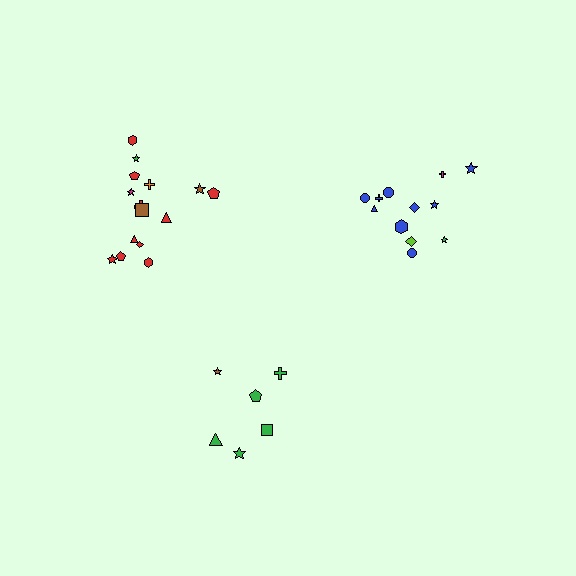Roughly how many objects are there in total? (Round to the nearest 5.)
Roughly 35 objects in total.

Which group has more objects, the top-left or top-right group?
The top-left group.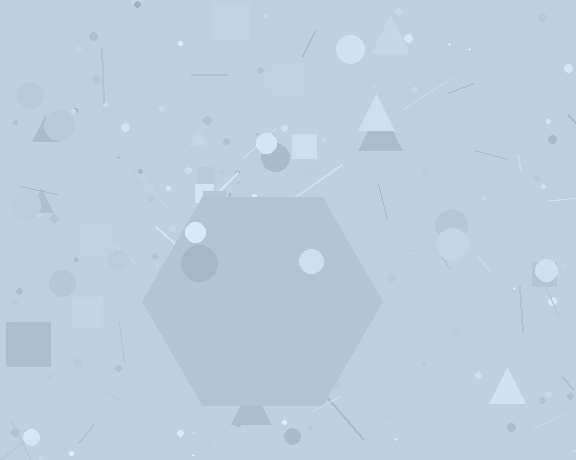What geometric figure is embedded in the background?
A hexagon is embedded in the background.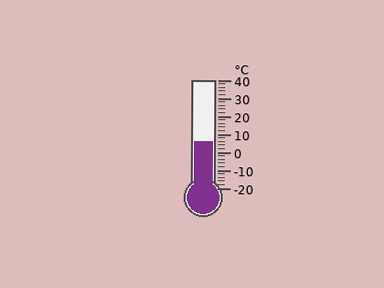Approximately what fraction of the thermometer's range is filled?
The thermometer is filled to approximately 45% of its range.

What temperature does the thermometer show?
The thermometer shows approximately 6°C.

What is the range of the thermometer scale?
The thermometer scale ranges from -20°C to 40°C.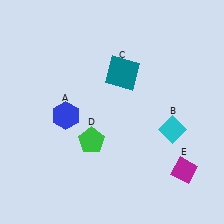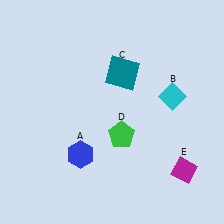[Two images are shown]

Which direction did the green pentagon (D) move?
The green pentagon (D) moved right.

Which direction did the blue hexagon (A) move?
The blue hexagon (A) moved down.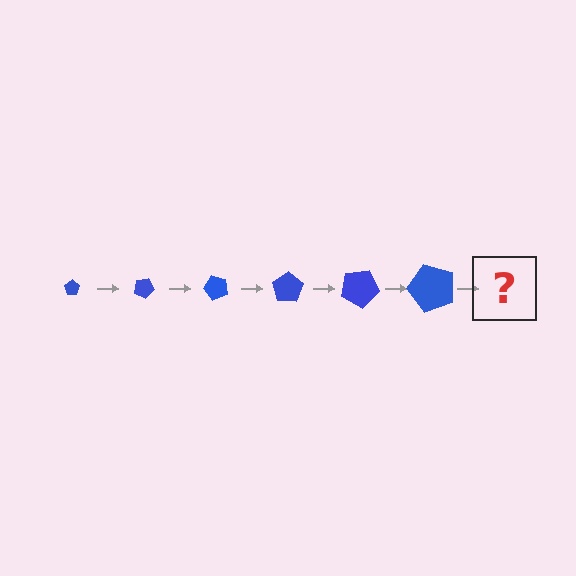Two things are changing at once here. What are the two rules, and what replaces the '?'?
The two rules are that the pentagon grows larger each step and it rotates 25 degrees each step. The '?' should be a pentagon, larger than the previous one and rotated 150 degrees from the start.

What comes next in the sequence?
The next element should be a pentagon, larger than the previous one and rotated 150 degrees from the start.